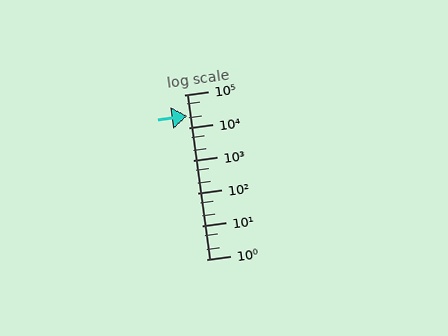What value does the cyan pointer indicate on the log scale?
The pointer indicates approximately 22000.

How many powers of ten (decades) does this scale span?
The scale spans 5 decades, from 1 to 100000.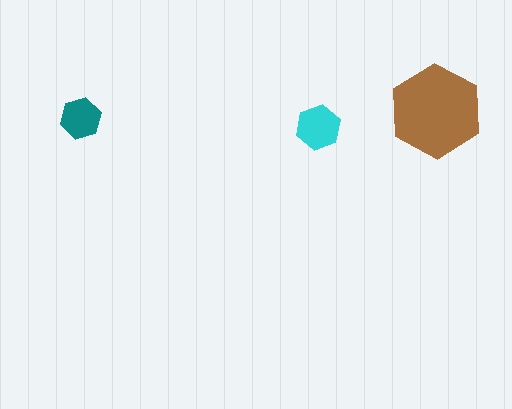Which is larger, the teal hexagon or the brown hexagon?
The brown one.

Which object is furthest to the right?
The brown hexagon is rightmost.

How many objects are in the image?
There are 3 objects in the image.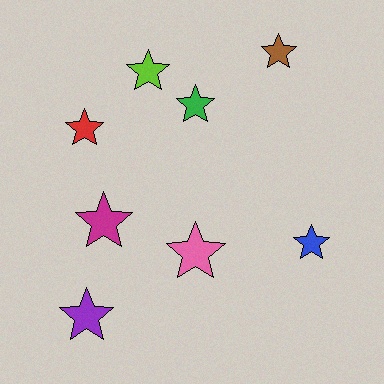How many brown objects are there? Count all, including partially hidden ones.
There is 1 brown object.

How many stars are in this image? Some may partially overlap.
There are 8 stars.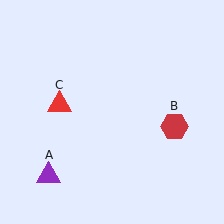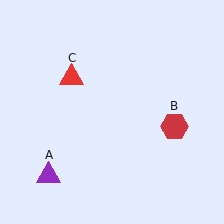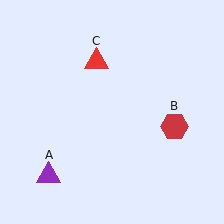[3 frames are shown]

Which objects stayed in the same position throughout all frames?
Purple triangle (object A) and red hexagon (object B) remained stationary.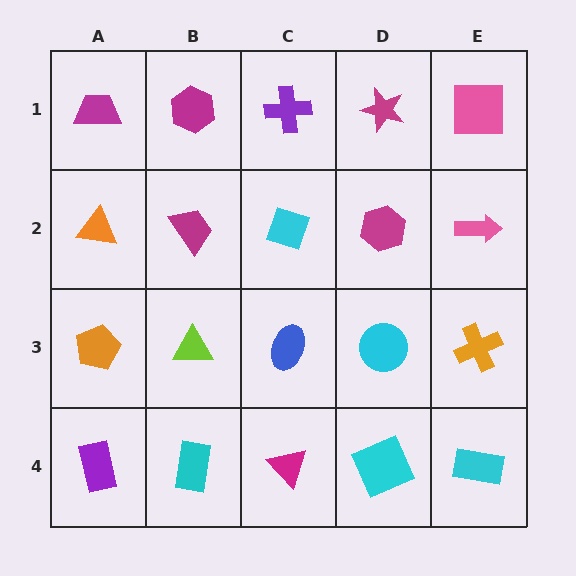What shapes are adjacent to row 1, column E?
A pink arrow (row 2, column E), a magenta star (row 1, column D).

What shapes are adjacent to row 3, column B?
A magenta trapezoid (row 2, column B), a cyan rectangle (row 4, column B), an orange pentagon (row 3, column A), a blue ellipse (row 3, column C).